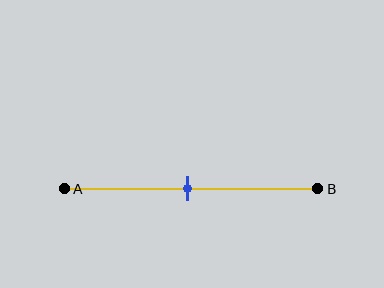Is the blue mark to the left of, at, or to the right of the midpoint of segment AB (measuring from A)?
The blue mark is approximately at the midpoint of segment AB.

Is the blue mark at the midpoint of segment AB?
Yes, the mark is approximately at the midpoint.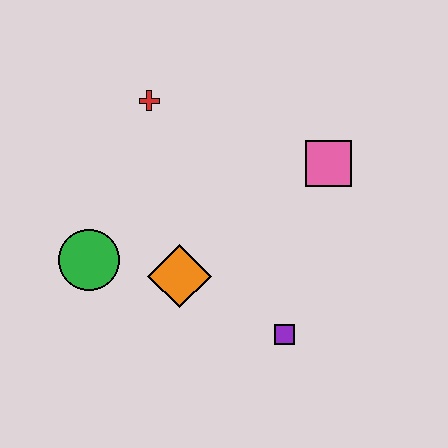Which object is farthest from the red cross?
The purple square is farthest from the red cross.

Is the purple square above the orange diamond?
No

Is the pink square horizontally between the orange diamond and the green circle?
No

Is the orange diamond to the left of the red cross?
No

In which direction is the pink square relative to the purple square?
The pink square is above the purple square.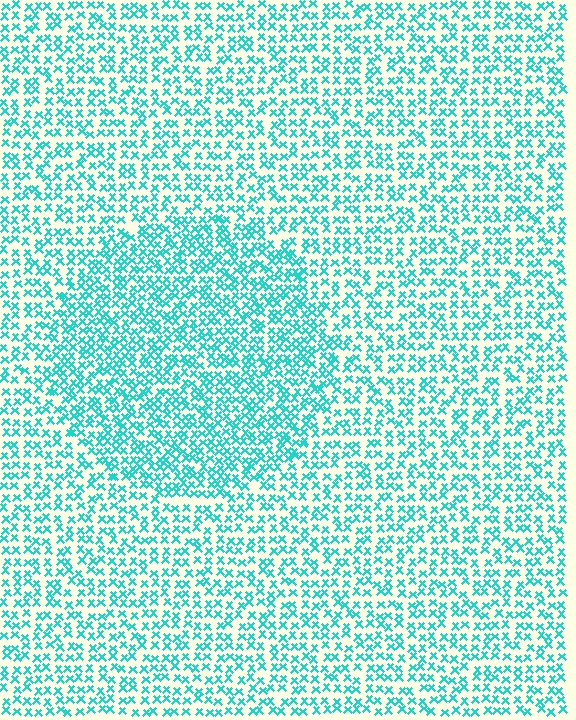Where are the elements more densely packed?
The elements are more densely packed inside the circle boundary.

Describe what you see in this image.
The image contains small cyan elements arranged at two different densities. A circle-shaped region is visible where the elements are more densely packed than the surrounding area.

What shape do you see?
I see a circle.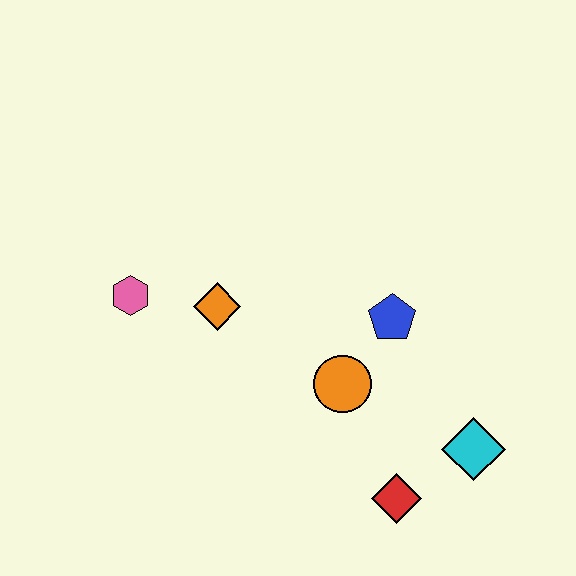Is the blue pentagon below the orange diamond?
Yes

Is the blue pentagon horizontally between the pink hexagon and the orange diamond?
No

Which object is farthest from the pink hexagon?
The cyan diamond is farthest from the pink hexagon.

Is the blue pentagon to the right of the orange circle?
Yes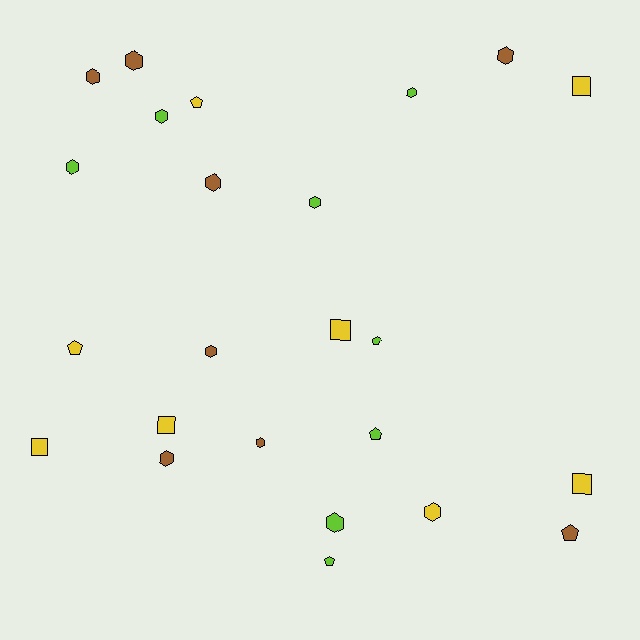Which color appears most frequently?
Yellow, with 8 objects.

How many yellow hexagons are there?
There is 1 yellow hexagon.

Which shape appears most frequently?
Hexagon, with 13 objects.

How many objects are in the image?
There are 24 objects.